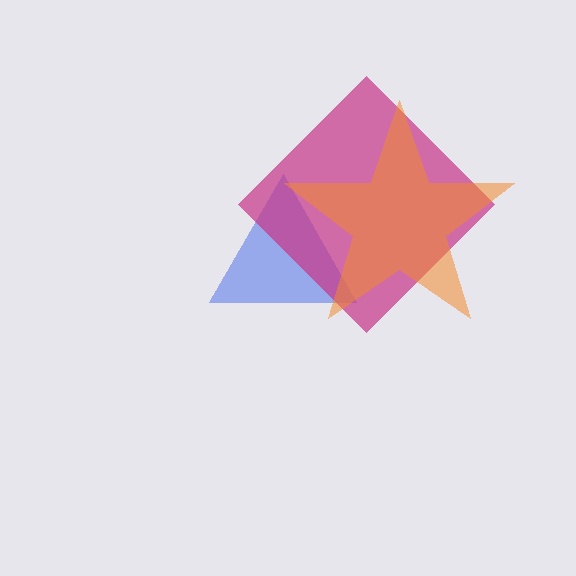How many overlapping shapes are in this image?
There are 3 overlapping shapes in the image.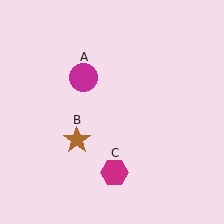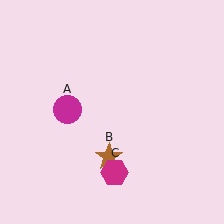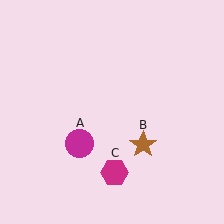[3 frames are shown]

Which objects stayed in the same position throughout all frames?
Magenta hexagon (object C) remained stationary.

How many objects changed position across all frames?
2 objects changed position: magenta circle (object A), brown star (object B).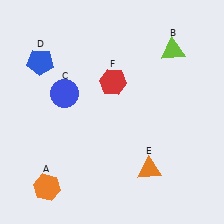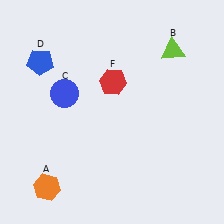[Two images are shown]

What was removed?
The orange triangle (E) was removed in Image 2.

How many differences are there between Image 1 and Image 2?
There is 1 difference between the two images.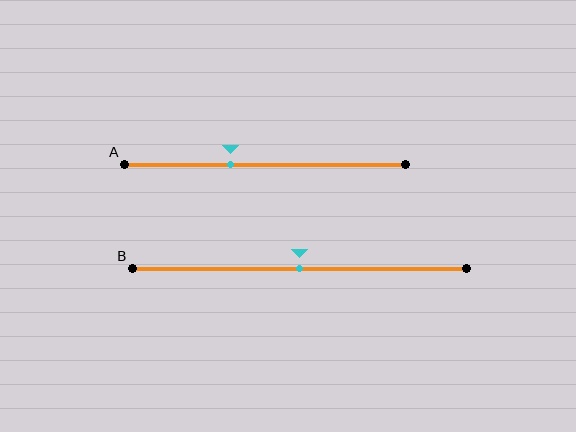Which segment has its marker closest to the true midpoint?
Segment B has its marker closest to the true midpoint.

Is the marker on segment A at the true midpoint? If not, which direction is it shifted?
No, the marker on segment A is shifted to the left by about 12% of the segment length.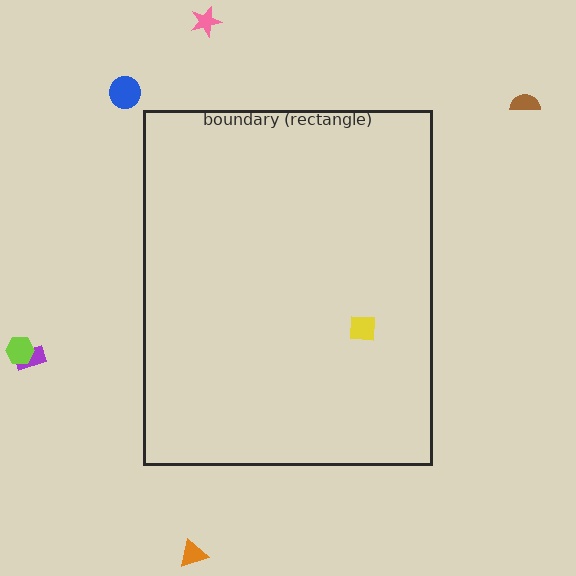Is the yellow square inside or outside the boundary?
Inside.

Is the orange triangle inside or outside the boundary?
Outside.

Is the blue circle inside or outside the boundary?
Outside.